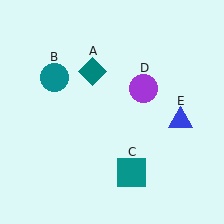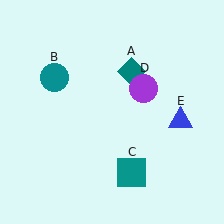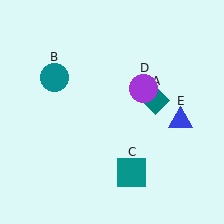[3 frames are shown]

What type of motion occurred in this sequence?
The teal diamond (object A) rotated clockwise around the center of the scene.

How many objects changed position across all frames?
1 object changed position: teal diamond (object A).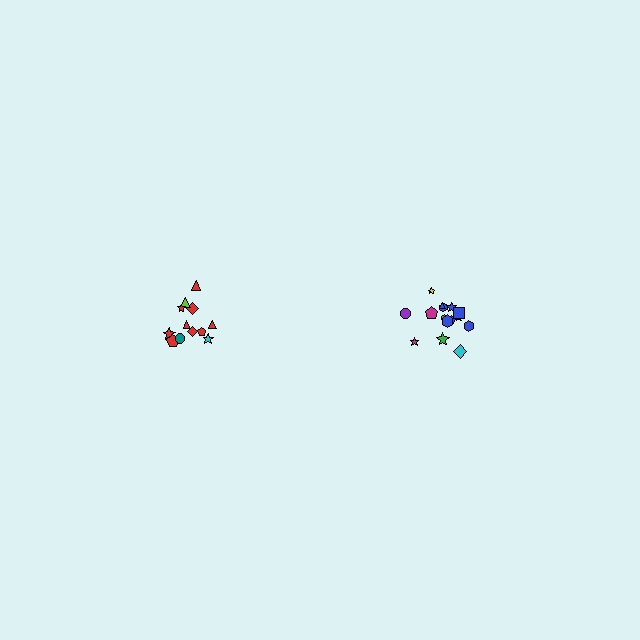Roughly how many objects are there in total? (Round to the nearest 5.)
Roughly 25 objects in total.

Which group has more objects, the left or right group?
The right group.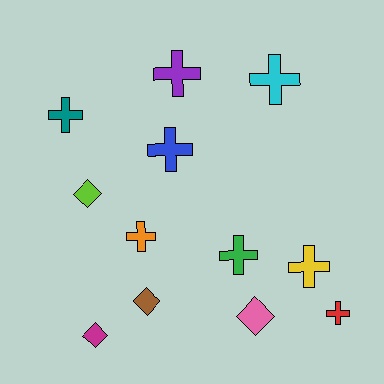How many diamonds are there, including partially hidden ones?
There are 4 diamonds.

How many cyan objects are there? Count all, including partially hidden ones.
There is 1 cyan object.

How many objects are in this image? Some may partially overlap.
There are 12 objects.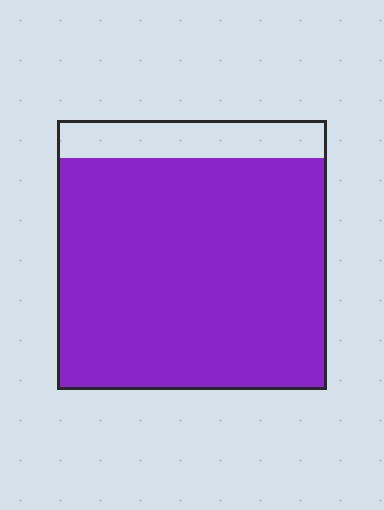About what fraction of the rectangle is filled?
About seven eighths (7/8).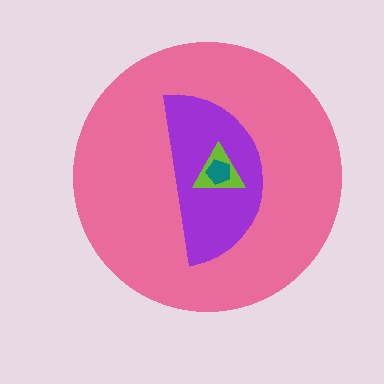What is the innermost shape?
The teal pentagon.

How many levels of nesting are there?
4.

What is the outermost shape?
The pink circle.